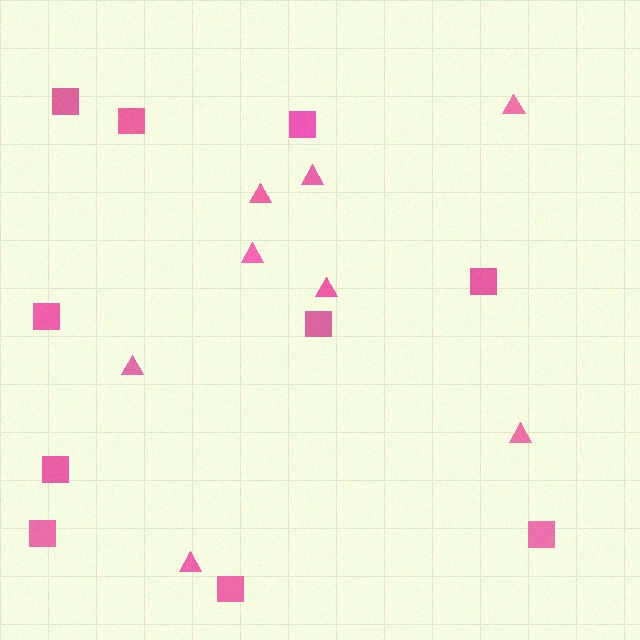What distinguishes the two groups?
There are 2 groups: one group of squares (10) and one group of triangles (8).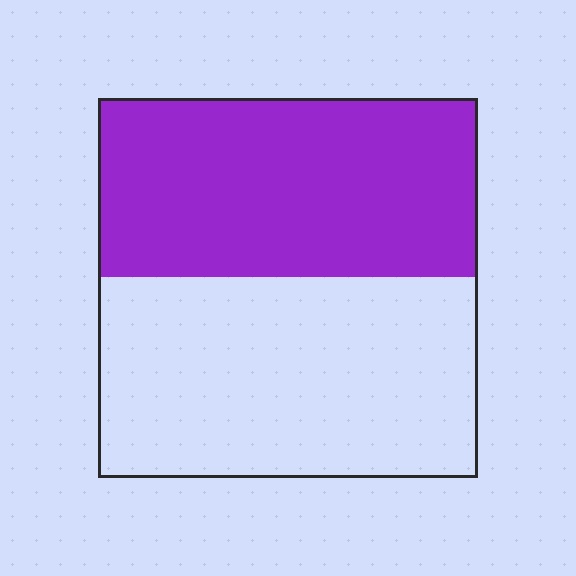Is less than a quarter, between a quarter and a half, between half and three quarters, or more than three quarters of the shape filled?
Between a quarter and a half.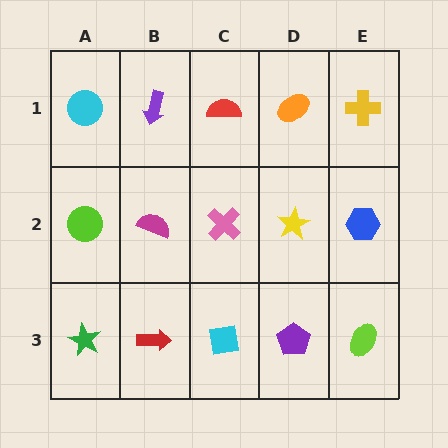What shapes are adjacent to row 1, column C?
A pink cross (row 2, column C), a purple arrow (row 1, column B), an orange ellipse (row 1, column D).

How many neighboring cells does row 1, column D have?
3.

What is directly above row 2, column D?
An orange ellipse.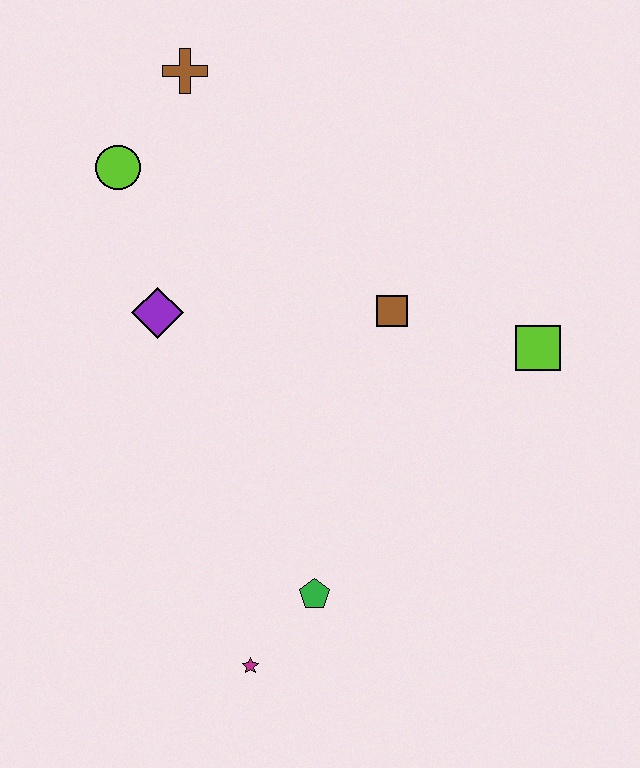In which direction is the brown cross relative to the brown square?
The brown cross is above the brown square.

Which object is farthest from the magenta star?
The brown cross is farthest from the magenta star.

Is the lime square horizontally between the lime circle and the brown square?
No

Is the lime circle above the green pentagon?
Yes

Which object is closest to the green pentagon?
The magenta star is closest to the green pentagon.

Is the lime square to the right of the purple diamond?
Yes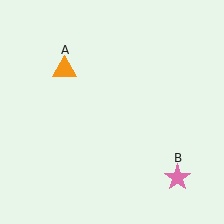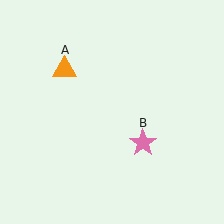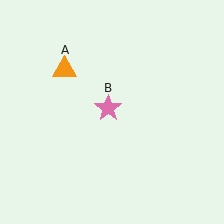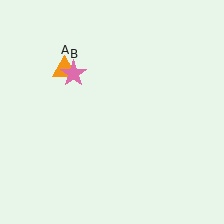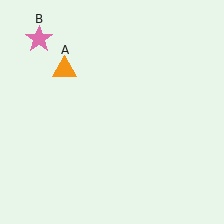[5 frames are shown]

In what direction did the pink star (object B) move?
The pink star (object B) moved up and to the left.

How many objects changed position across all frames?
1 object changed position: pink star (object B).